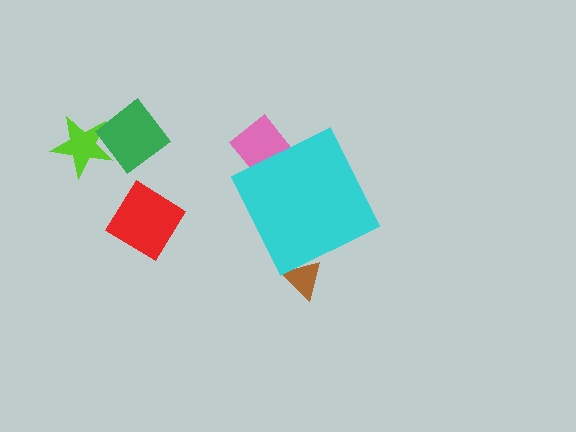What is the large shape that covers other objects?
A cyan diamond.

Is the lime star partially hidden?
No, the lime star is fully visible.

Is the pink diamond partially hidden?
Yes, the pink diamond is partially hidden behind the cyan diamond.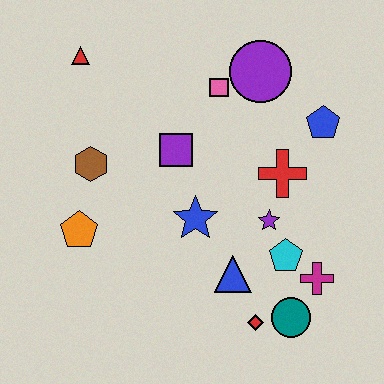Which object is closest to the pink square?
The purple circle is closest to the pink square.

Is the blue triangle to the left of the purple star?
Yes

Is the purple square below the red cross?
No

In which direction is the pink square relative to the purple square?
The pink square is above the purple square.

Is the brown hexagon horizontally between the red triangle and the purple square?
Yes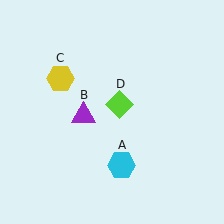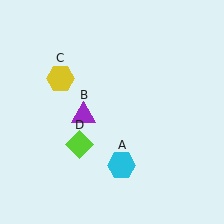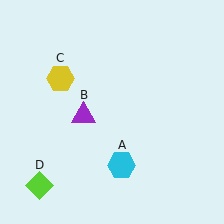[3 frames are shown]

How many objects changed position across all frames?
1 object changed position: lime diamond (object D).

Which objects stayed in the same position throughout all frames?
Cyan hexagon (object A) and purple triangle (object B) and yellow hexagon (object C) remained stationary.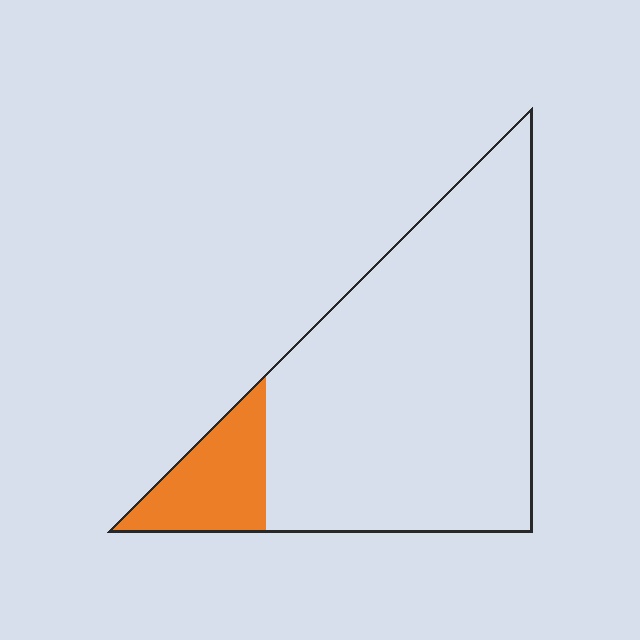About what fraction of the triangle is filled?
About one eighth (1/8).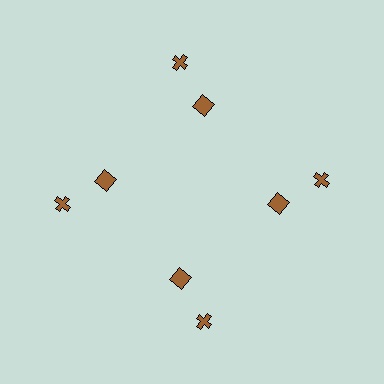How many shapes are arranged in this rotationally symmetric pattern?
There are 8 shapes, arranged in 4 groups of 2.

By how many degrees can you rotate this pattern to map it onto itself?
The pattern maps onto itself every 90 degrees of rotation.